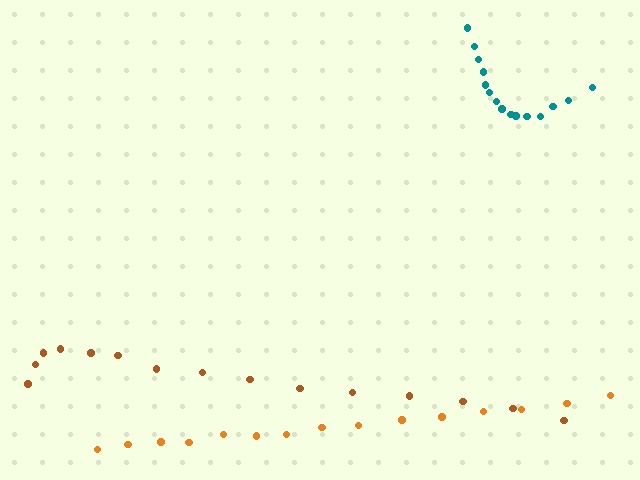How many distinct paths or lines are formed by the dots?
There are 3 distinct paths.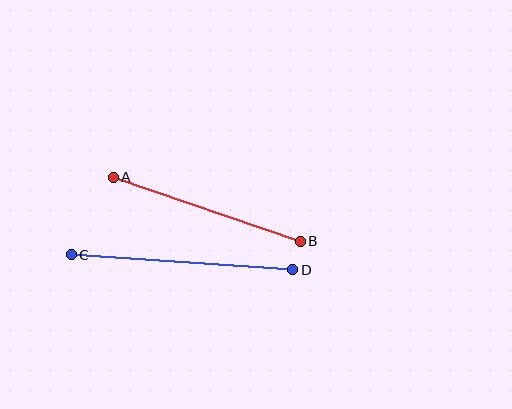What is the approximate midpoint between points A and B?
The midpoint is at approximately (207, 209) pixels.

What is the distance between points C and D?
The distance is approximately 222 pixels.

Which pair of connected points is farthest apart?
Points C and D are farthest apart.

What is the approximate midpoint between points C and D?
The midpoint is at approximately (182, 262) pixels.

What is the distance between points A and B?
The distance is approximately 198 pixels.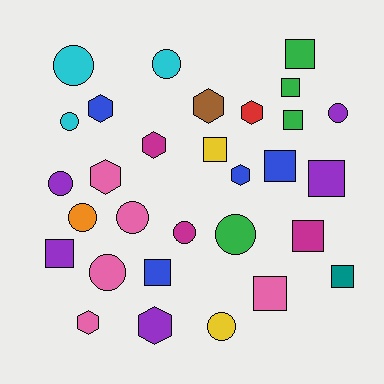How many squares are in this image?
There are 11 squares.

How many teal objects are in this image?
There is 1 teal object.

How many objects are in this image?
There are 30 objects.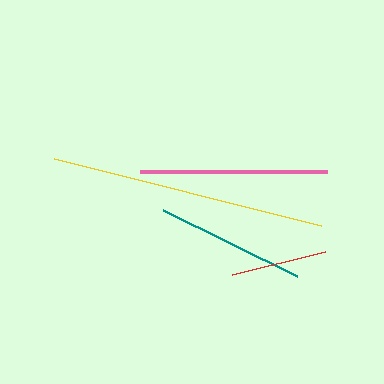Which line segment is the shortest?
The red line is the shortest at approximately 96 pixels.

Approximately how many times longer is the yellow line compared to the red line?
The yellow line is approximately 2.9 times the length of the red line.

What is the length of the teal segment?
The teal segment is approximately 149 pixels long.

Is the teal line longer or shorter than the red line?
The teal line is longer than the red line.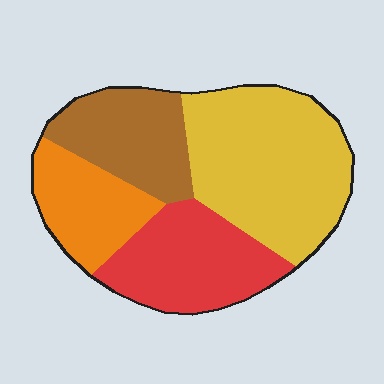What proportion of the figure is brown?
Brown takes up less than a quarter of the figure.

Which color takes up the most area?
Yellow, at roughly 40%.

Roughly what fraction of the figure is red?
Red covers about 25% of the figure.